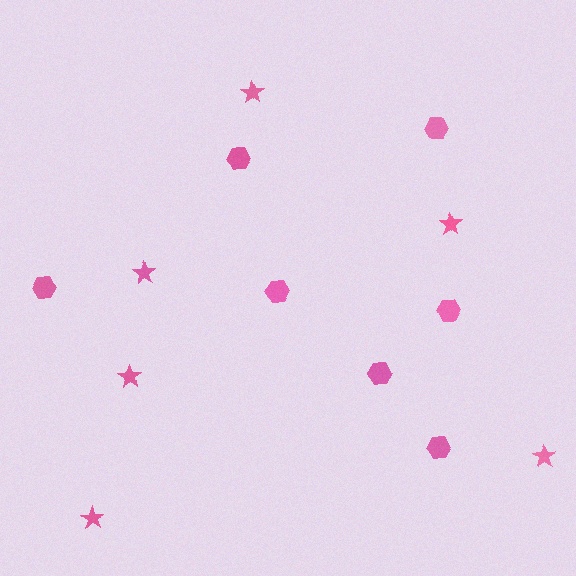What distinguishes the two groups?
There are 2 groups: one group of stars (6) and one group of hexagons (7).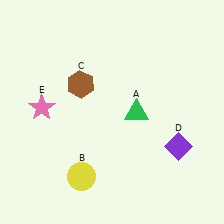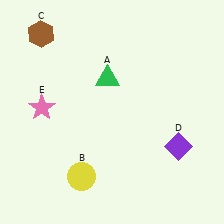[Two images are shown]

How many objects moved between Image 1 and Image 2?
2 objects moved between the two images.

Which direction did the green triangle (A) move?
The green triangle (A) moved up.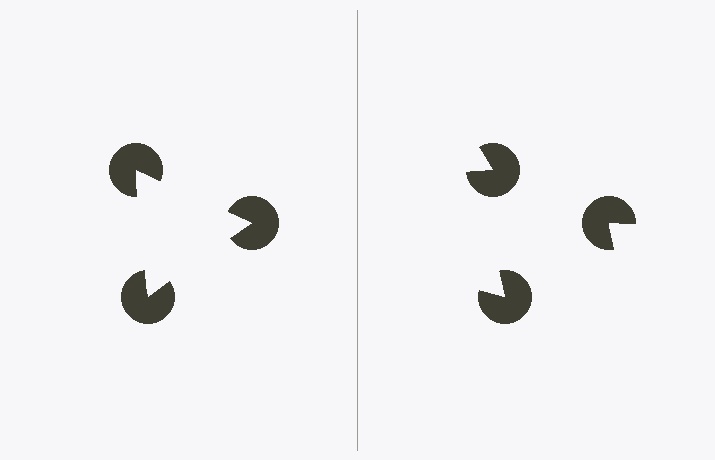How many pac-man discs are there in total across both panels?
6 — 3 on each side.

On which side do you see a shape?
An illusory triangle appears on the left side. On the right side the wedge cuts are rotated, so no coherent shape forms.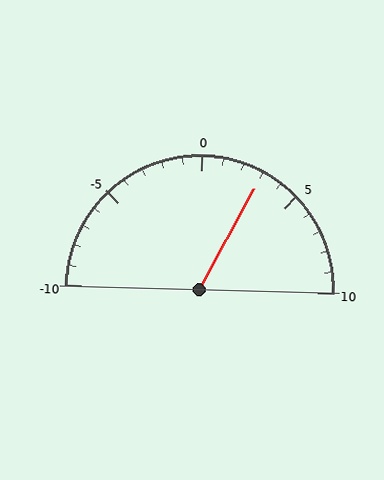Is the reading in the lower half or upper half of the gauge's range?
The reading is in the upper half of the range (-10 to 10).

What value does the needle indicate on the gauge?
The needle indicates approximately 3.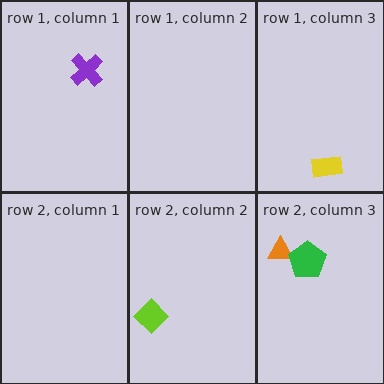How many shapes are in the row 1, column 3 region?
1.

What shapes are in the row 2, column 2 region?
The lime diamond.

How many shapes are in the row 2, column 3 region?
2.